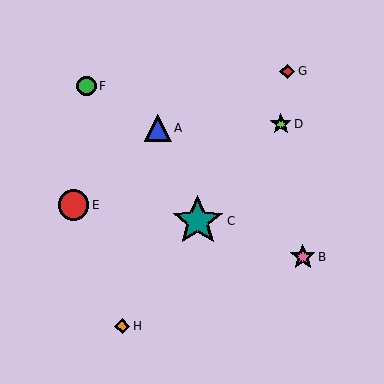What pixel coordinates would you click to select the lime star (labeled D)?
Click at (281, 124) to select the lime star D.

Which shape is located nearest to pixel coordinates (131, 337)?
The orange diamond (labeled H) at (122, 326) is nearest to that location.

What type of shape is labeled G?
Shape G is a red diamond.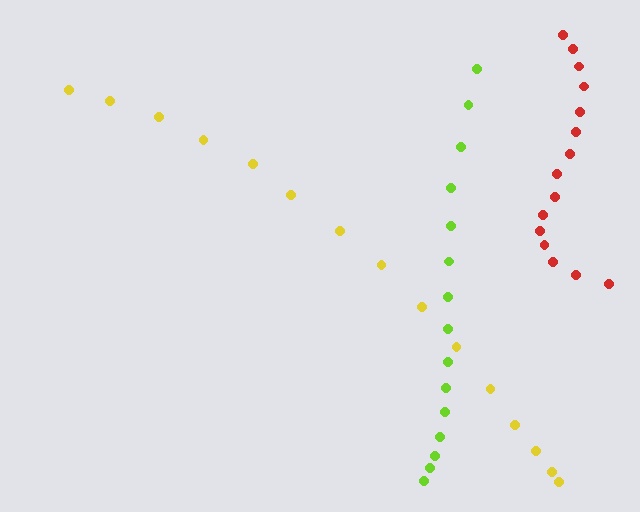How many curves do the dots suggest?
There are 3 distinct paths.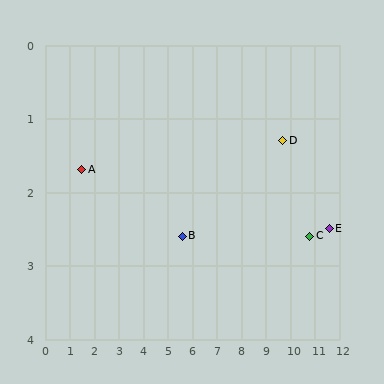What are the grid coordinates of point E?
Point E is at approximately (11.6, 2.5).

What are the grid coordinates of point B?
Point B is at approximately (5.6, 2.6).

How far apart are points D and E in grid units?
Points D and E are about 2.2 grid units apart.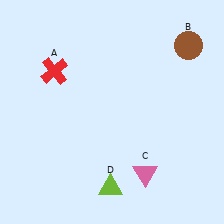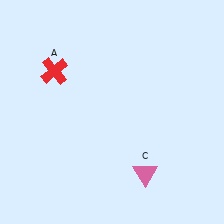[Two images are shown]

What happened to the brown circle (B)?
The brown circle (B) was removed in Image 2. It was in the top-right area of Image 1.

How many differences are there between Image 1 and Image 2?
There are 2 differences between the two images.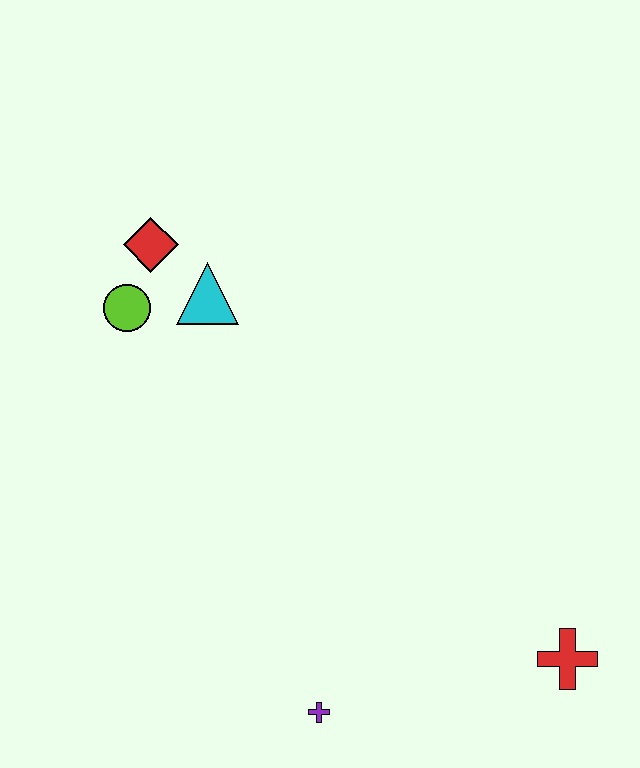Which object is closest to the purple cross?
The red cross is closest to the purple cross.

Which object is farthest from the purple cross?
The red diamond is farthest from the purple cross.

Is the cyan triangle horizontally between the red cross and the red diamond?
Yes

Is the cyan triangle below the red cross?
No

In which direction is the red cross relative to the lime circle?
The red cross is to the right of the lime circle.